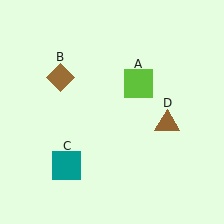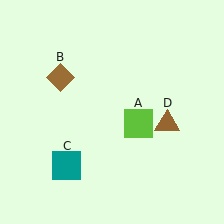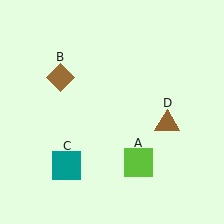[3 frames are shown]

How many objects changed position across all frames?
1 object changed position: lime square (object A).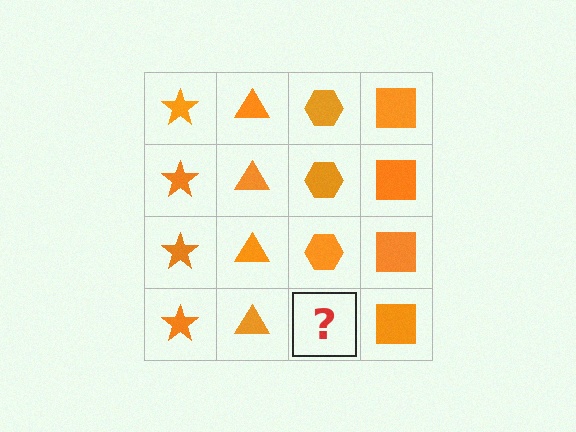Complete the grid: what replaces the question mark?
The question mark should be replaced with an orange hexagon.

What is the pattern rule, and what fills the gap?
The rule is that each column has a consistent shape. The gap should be filled with an orange hexagon.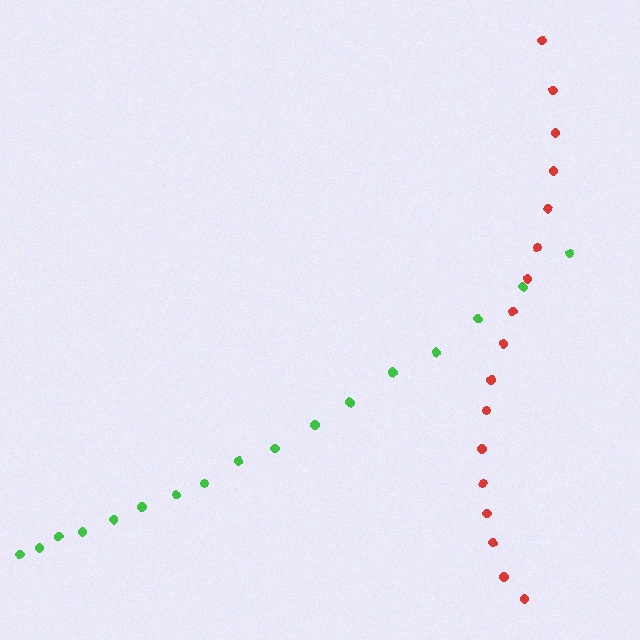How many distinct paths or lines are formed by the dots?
There are 2 distinct paths.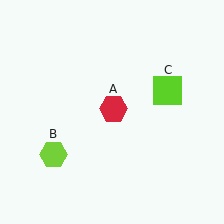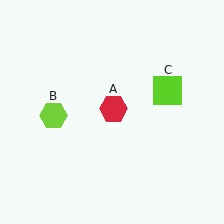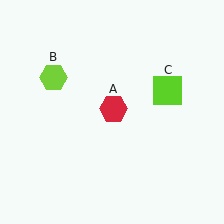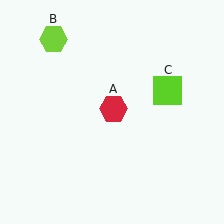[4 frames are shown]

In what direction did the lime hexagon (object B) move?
The lime hexagon (object B) moved up.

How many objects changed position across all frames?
1 object changed position: lime hexagon (object B).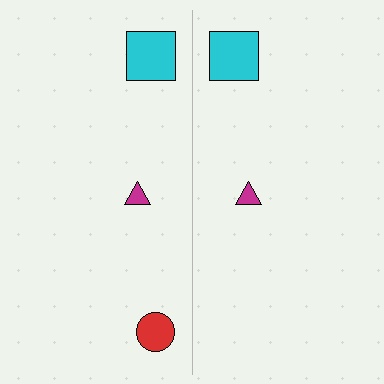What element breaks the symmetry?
A red circle is missing from the right side.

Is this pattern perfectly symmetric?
No, the pattern is not perfectly symmetric. A red circle is missing from the right side.